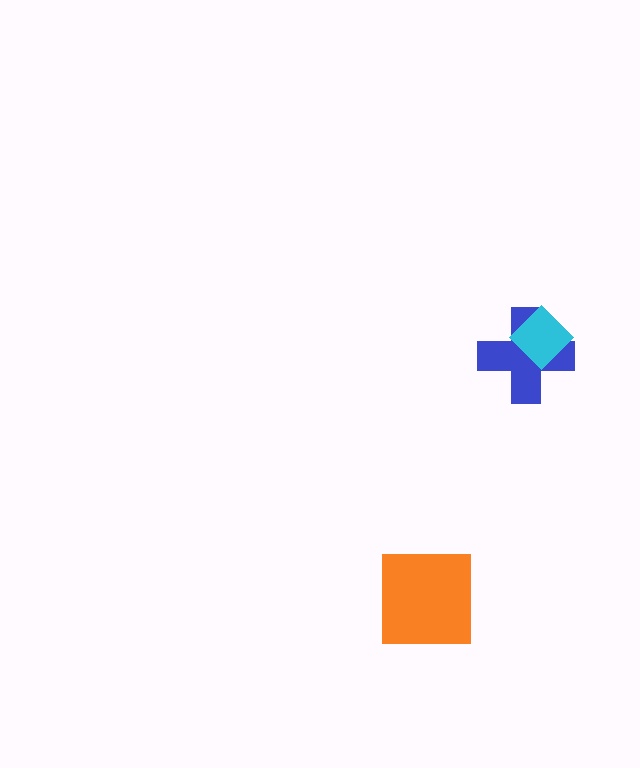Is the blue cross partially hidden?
Yes, it is partially covered by another shape.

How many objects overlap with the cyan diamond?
1 object overlaps with the cyan diamond.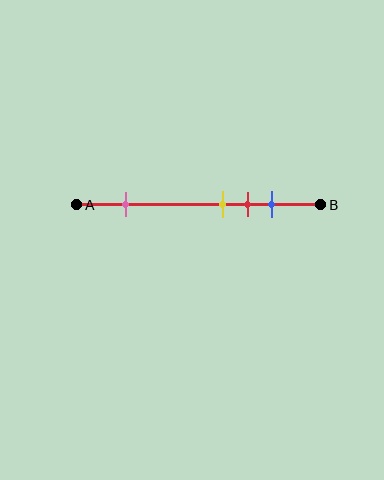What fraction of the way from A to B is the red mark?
The red mark is approximately 70% (0.7) of the way from A to B.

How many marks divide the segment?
There are 4 marks dividing the segment.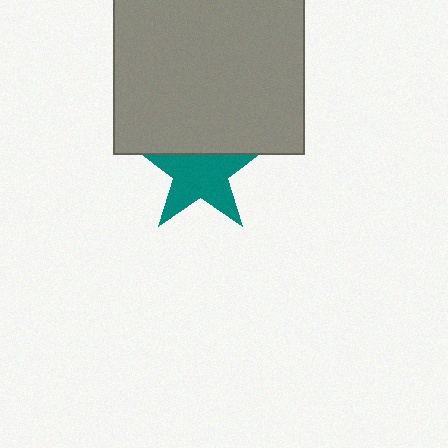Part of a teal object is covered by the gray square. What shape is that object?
It is a star.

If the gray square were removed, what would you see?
You would see the complete teal star.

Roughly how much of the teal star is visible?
Most of it is visible (roughly 68%).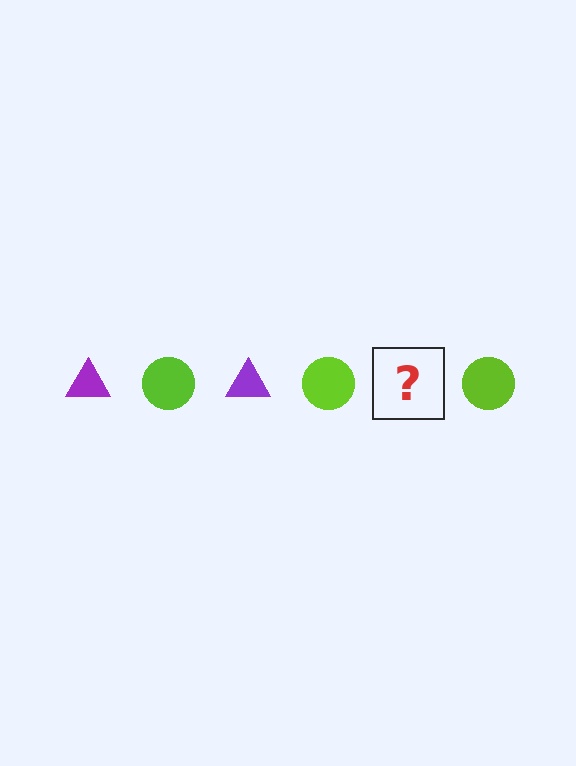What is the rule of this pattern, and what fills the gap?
The rule is that the pattern alternates between purple triangle and lime circle. The gap should be filled with a purple triangle.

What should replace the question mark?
The question mark should be replaced with a purple triangle.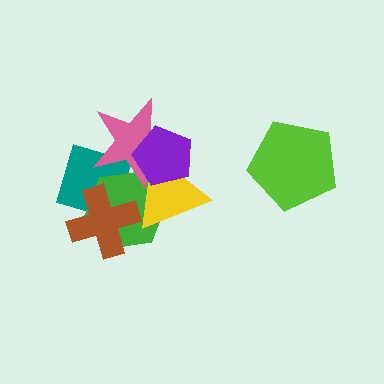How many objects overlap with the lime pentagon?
0 objects overlap with the lime pentagon.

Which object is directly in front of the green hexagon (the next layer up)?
The pink star is directly in front of the green hexagon.